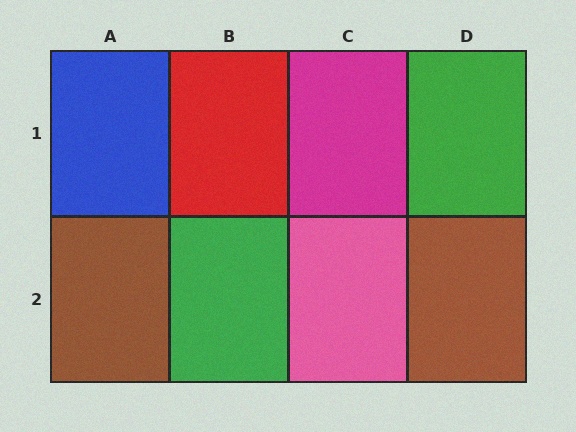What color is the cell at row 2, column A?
Brown.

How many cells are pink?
1 cell is pink.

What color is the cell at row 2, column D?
Brown.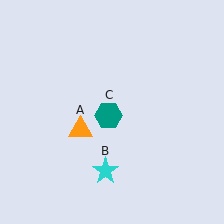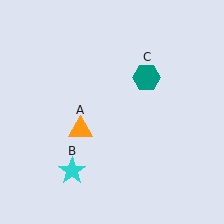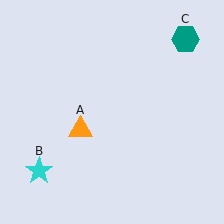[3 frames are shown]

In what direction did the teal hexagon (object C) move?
The teal hexagon (object C) moved up and to the right.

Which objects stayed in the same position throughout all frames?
Orange triangle (object A) remained stationary.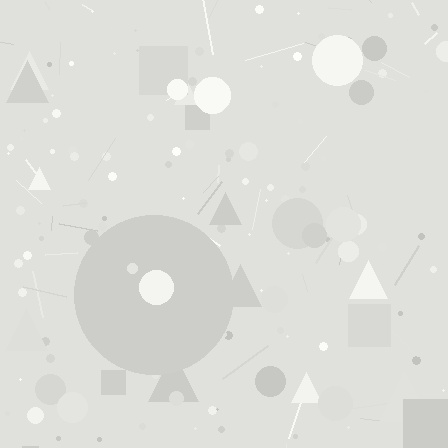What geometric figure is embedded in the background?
A circle is embedded in the background.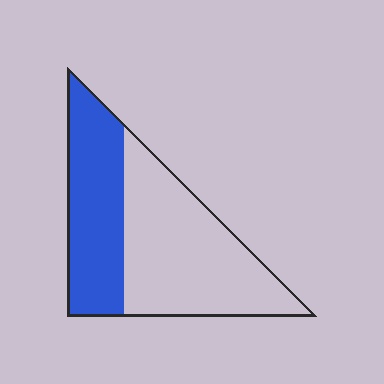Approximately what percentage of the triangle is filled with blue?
Approximately 40%.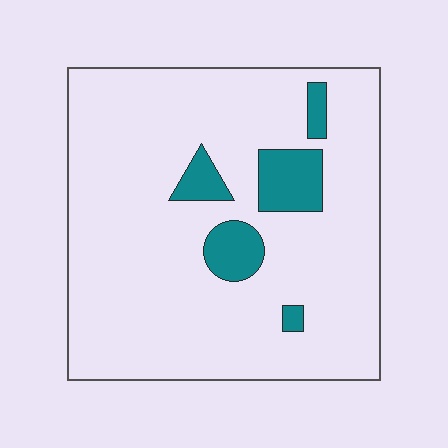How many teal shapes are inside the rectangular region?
5.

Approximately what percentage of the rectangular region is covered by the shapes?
Approximately 10%.